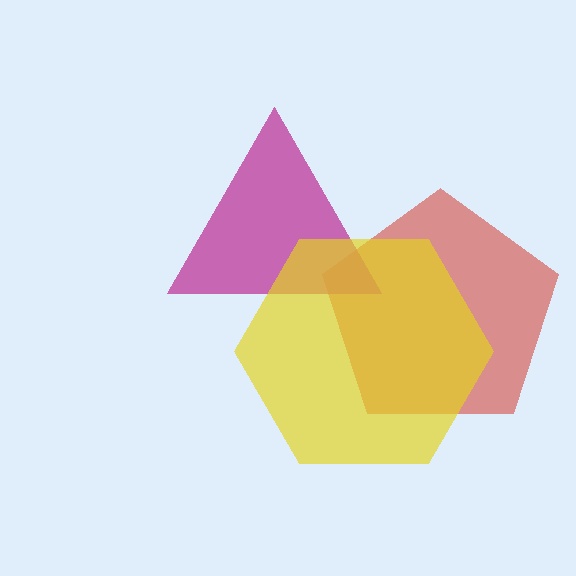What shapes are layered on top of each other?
The layered shapes are: a red pentagon, a magenta triangle, a yellow hexagon.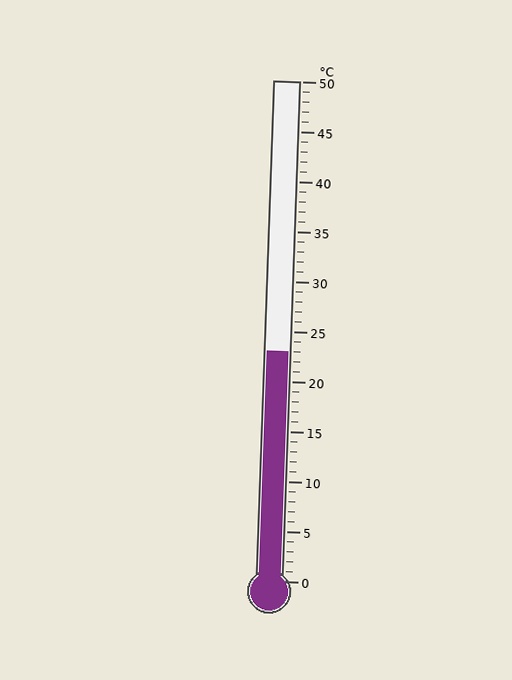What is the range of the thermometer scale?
The thermometer scale ranges from 0°C to 50°C.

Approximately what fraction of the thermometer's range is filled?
The thermometer is filled to approximately 45% of its range.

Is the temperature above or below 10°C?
The temperature is above 10°C.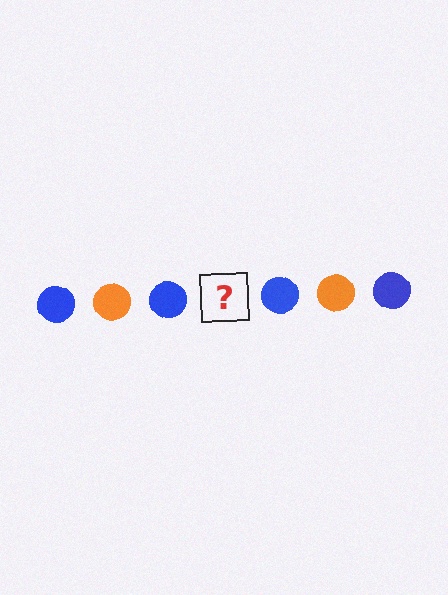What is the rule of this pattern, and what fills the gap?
The rule is that the pattern cycles through blue, orange circles. The gap should be filled with an orange circle.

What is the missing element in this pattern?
The missing element is an orange circle.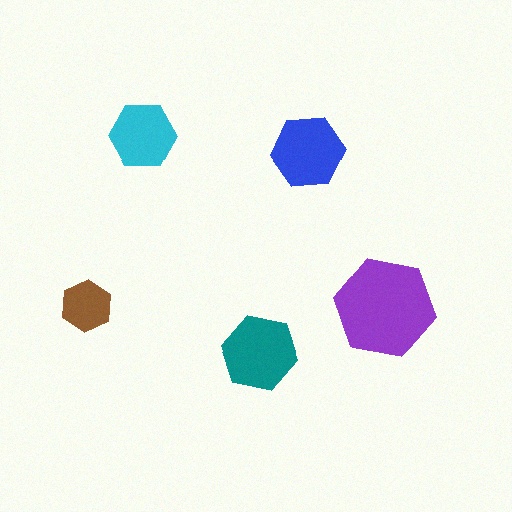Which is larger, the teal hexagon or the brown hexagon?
The teal one.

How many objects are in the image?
There are 5 objects in the image.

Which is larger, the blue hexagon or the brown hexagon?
The blue one.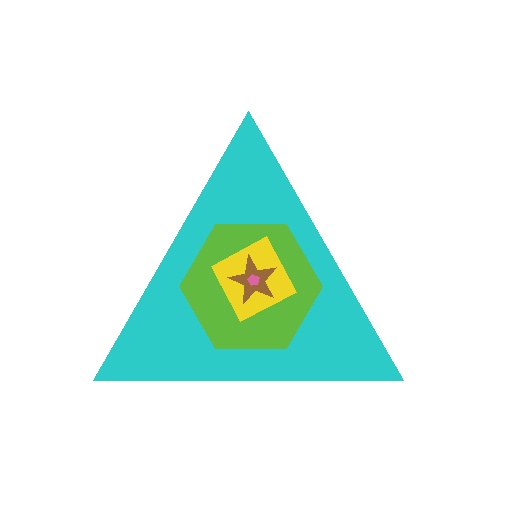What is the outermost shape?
The cyan triangle.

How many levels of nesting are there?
5.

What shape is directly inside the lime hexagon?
The yellow diamond.